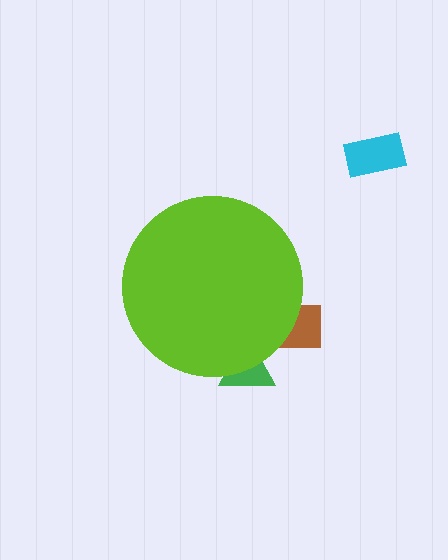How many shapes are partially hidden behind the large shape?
2 shapes are partially hidden.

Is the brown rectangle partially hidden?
Yes, the brown rectangle is partially hidden behind the lime circle.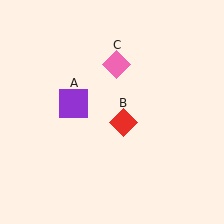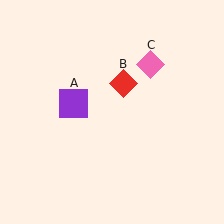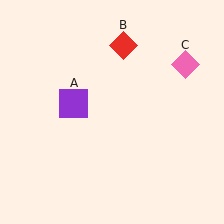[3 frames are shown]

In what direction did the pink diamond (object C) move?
The pink diamond (object C) moved right.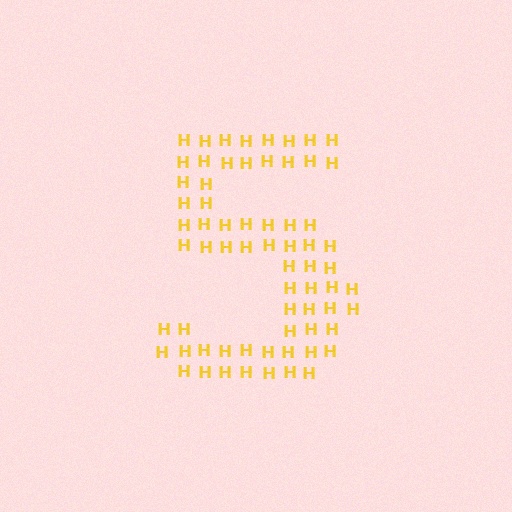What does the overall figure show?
The overall figure shows the digit 5.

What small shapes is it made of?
It is made of small letter H's.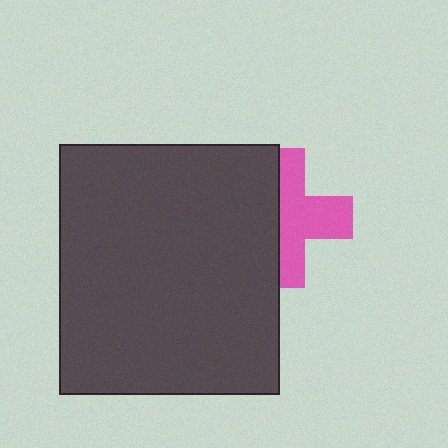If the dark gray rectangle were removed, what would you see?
You would see the complete pink cross.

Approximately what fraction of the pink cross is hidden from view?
Roughly 45% of the pink cross is hidden behind the dark gray rectangle.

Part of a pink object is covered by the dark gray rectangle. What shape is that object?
It is a cross.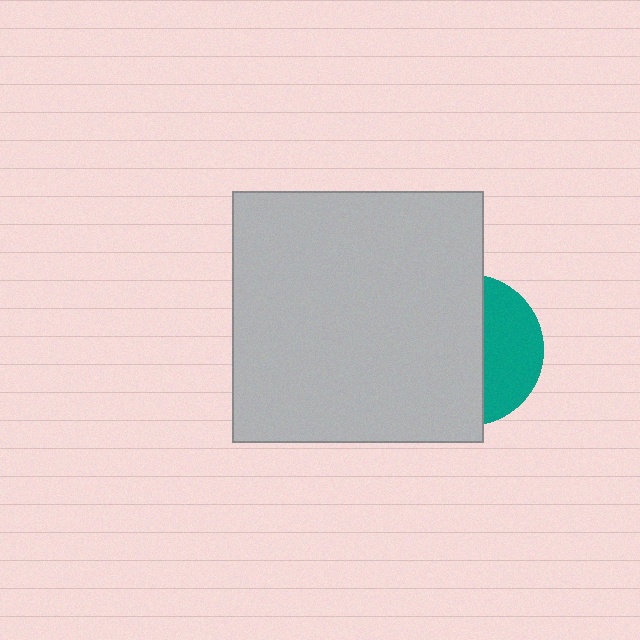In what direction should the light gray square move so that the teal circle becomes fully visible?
The light gray square should move left. That is the shortest direction to clear the overlap and leave the teal circle fully visible.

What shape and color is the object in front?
The object in front is a light gray square.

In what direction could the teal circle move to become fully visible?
The teal circle could move right. That would shift it out from behind the light gray square entirely.